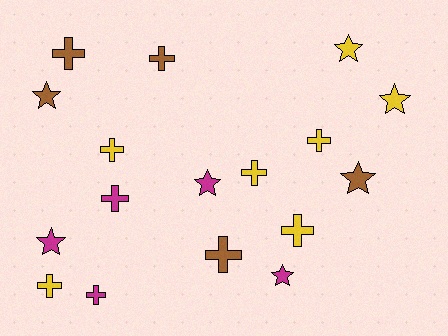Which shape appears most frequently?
Cross, with 10 objects.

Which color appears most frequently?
Yellow, with 7 objects.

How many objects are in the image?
There are 17 objects.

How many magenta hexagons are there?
There are no magenta hexagons.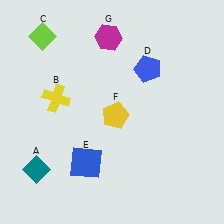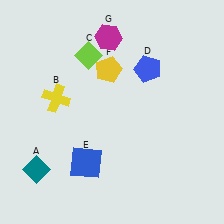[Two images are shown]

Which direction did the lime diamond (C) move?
The lime diamond (C) moved right.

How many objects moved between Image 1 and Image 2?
2 objects moved between the two images.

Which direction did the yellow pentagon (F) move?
The yellow pentagon (F) moved up.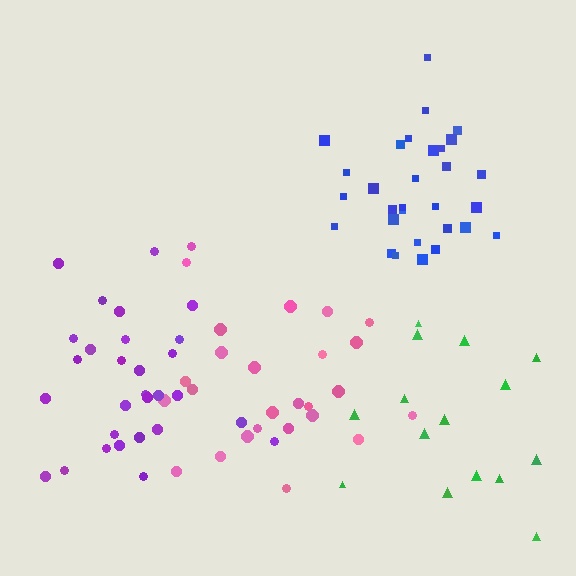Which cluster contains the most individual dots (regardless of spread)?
Blue (30).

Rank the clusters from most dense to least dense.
blue, purple, pink, green.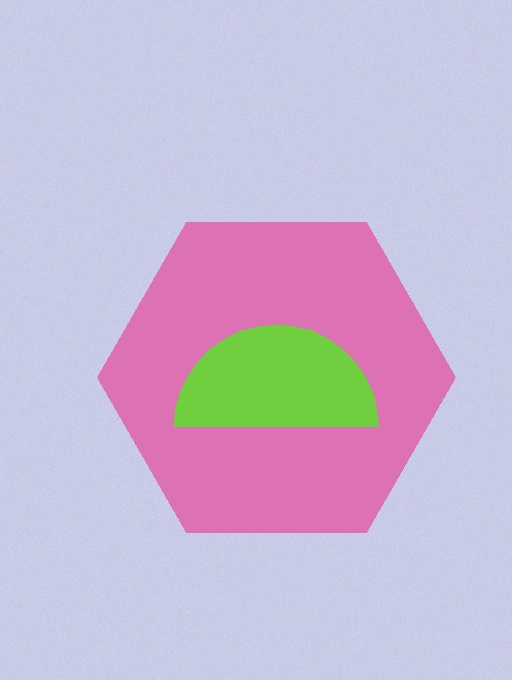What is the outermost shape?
The pink hexagon.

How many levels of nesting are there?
2.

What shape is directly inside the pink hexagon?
The lime semicircle.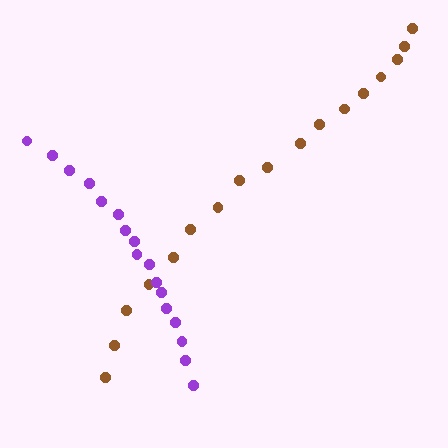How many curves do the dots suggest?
There are 2 distinct paths.